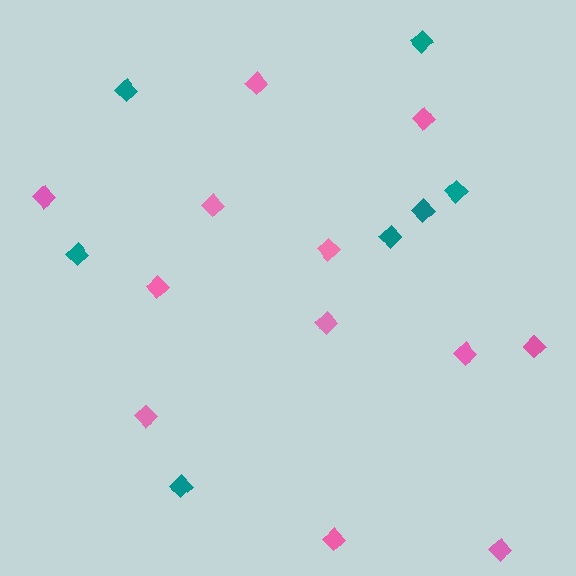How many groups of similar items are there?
There are 2 groups: one group of teal diamonds (7) and one group of pink diamonds (12).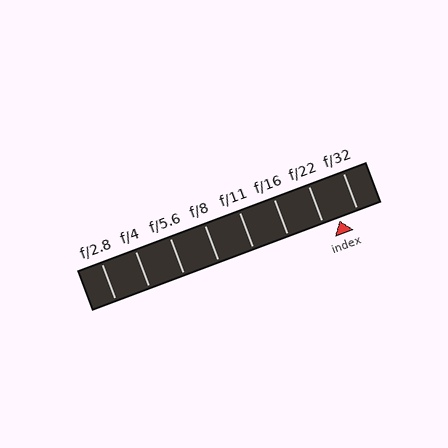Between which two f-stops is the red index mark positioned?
The index mark is between f/22 and f/32.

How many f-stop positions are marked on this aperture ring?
There are 8 f-stop positions marked.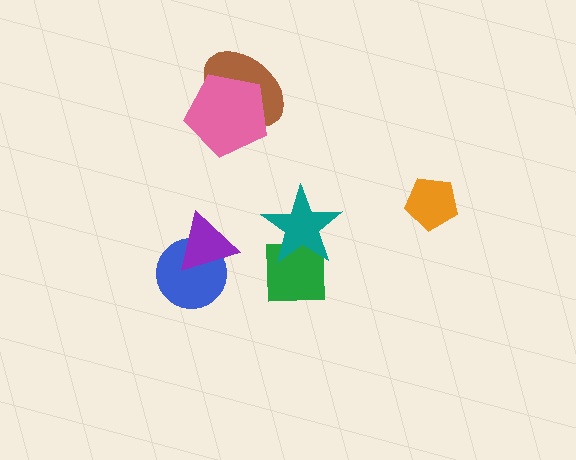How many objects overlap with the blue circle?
1 object overlaps with the blue circle.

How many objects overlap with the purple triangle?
1 object overlaps with the purple triangle.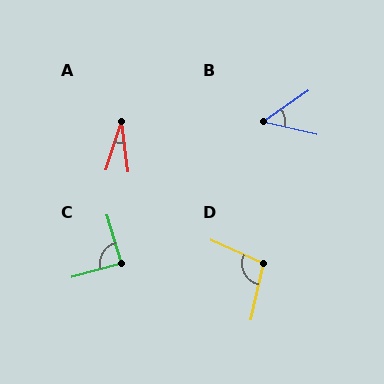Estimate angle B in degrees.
Approximately 48 degrees.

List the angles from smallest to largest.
A (25°), B (48°), C (89°), D (102°).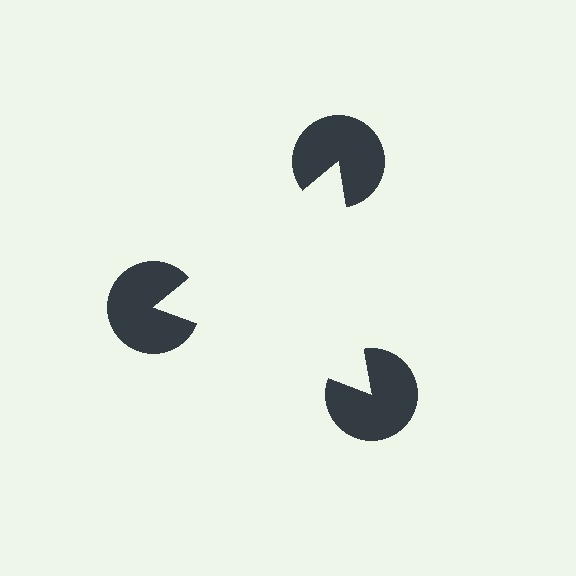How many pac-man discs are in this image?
There are 3 — one at each vertex of the illusory triangle.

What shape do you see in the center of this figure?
An illusory triangle — its edges are inferred from the aligned wedge cuts in the pac-man discs, not physically drawn.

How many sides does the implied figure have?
3 sides.